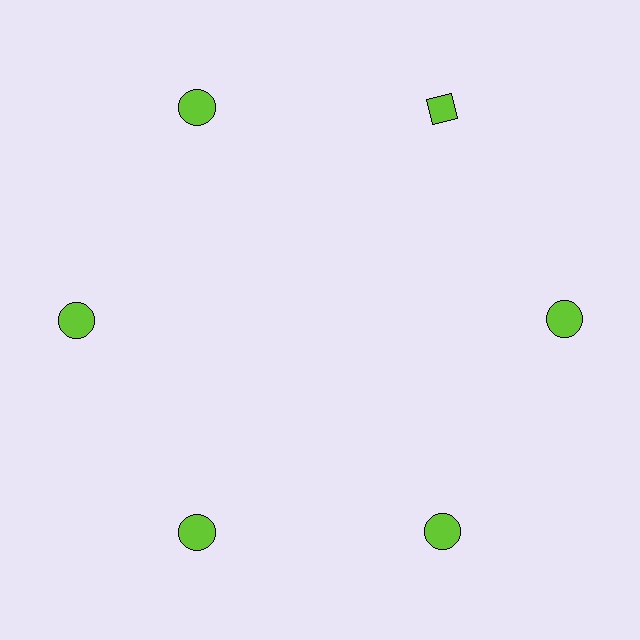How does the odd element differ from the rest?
It has a different shape: diamond instead of circle.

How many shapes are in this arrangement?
There are 6 shapes arranged in a ring pattern.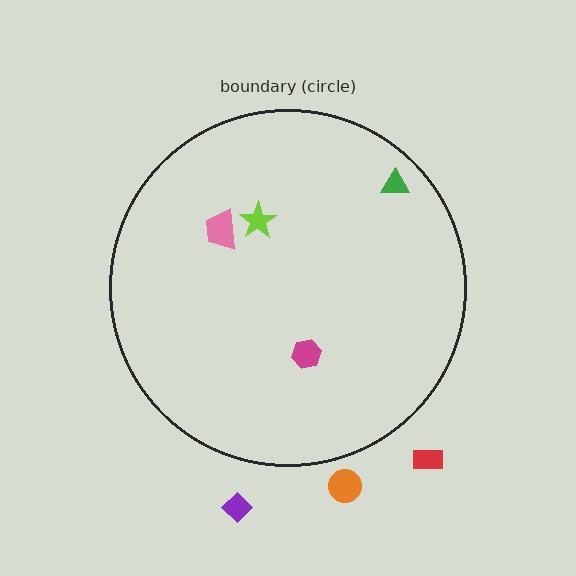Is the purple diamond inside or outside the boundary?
Outside.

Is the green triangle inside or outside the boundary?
Inside.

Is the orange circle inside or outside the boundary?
Outside.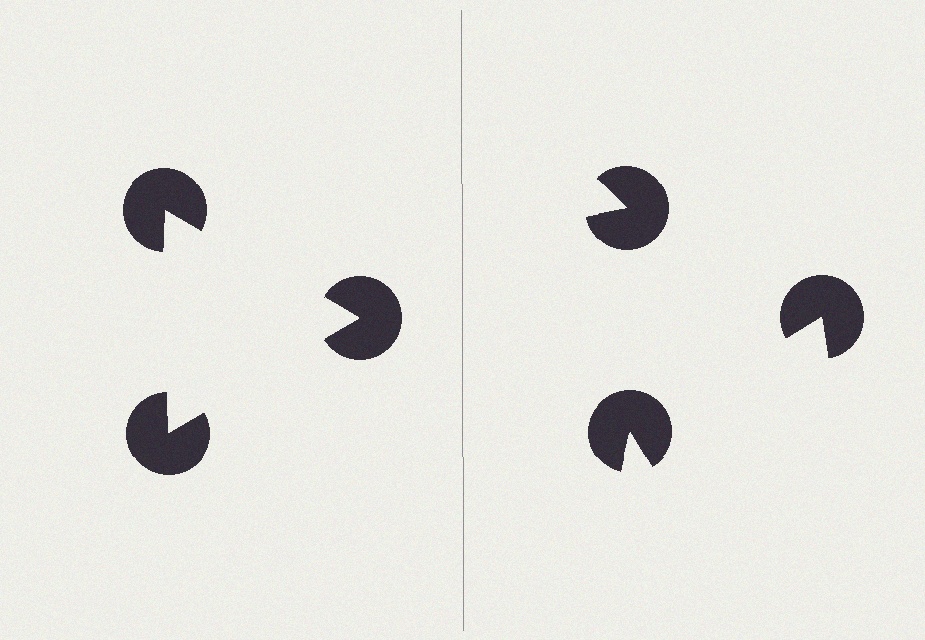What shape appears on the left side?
An illusory triangle.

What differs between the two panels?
The pac-man discs are positioned identically on both sides; only the wedge orientations differ. On the left they align to a triangle; on the right they are misaligned.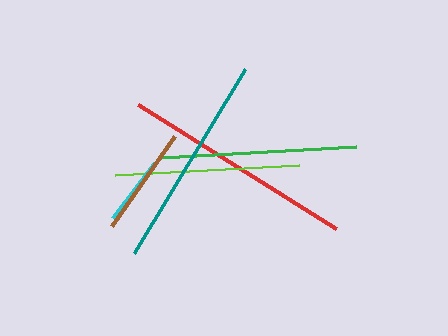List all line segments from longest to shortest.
From longest to shortest: red, teal, green, lime, brown, cyan.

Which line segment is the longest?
The red line is the longest at approximately 233 pixels.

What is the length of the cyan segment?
The cyan segment is approximately 70 pixels long.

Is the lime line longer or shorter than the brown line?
The lime line is longer than the brown line.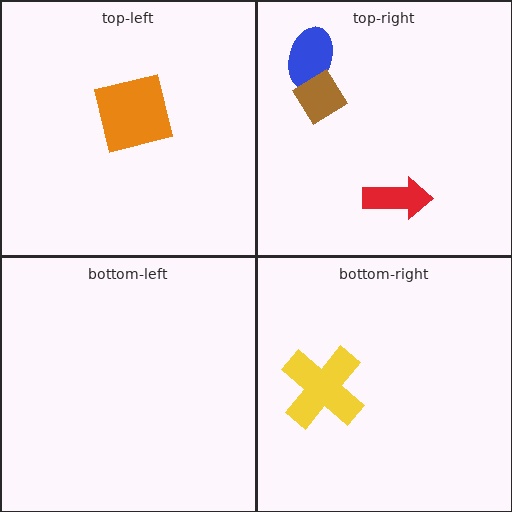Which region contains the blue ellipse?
The top-right region.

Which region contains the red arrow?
The top-right region.